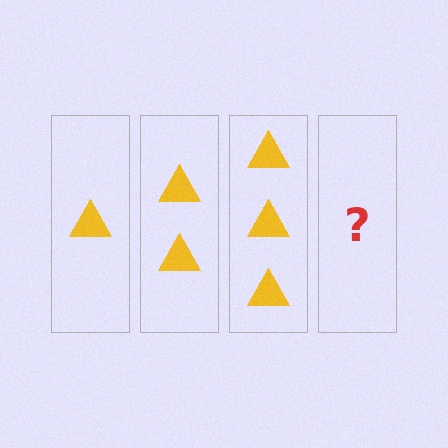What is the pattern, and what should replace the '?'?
The pattern is that each step adds one more triangle. The '?' should be 4 triangles.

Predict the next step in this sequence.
The next step is 4 triangles.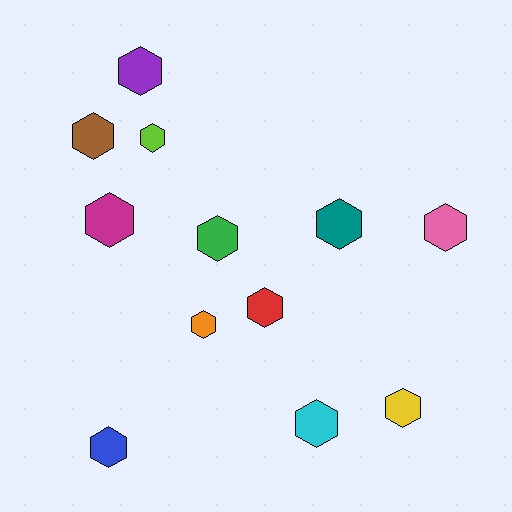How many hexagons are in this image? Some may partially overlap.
There are 12 hexagons.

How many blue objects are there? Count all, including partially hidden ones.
There is 1 blue object.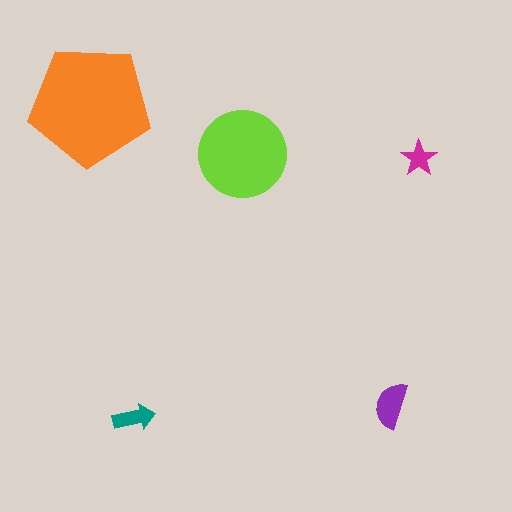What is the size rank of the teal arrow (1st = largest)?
4th.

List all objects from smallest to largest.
The magenta star, the teal arrow, the purple semicircle, the lime circle, the orange pentagon.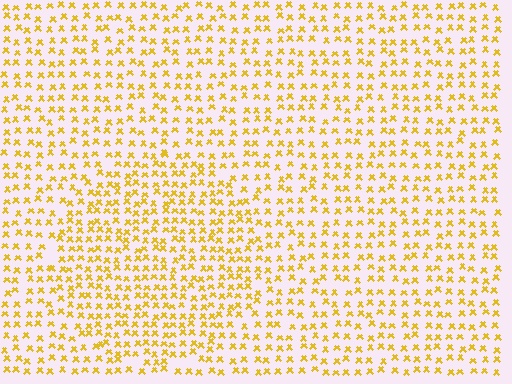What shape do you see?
I see a circle.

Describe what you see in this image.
The image contains small yellow elements arranged at two different densities. A circle-shaped region is visible where the elements are more densely packed than the surrounding area.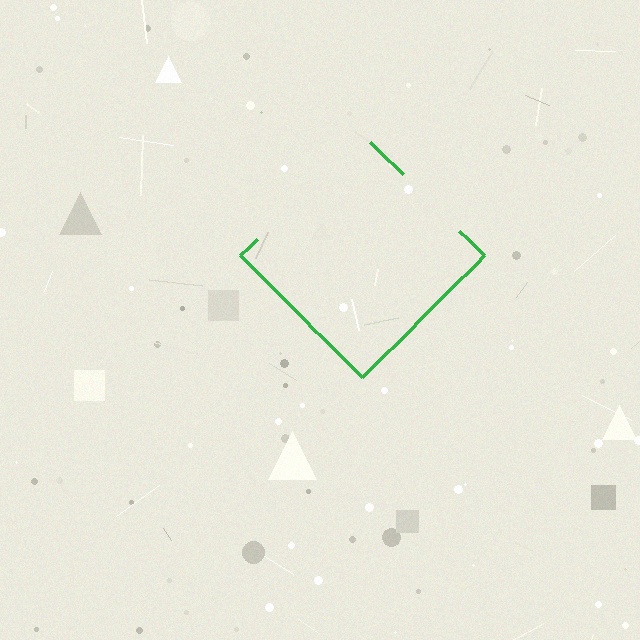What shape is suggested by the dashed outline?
The dashed outline suggests a diamond.